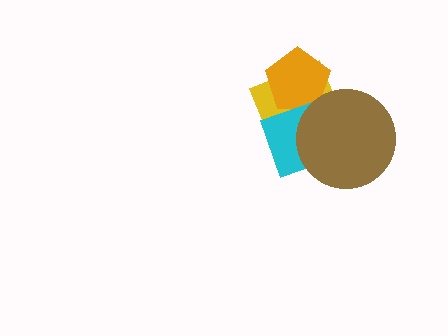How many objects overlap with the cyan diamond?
3 objects overlap with the cyan diamond.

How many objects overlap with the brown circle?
2 objects overlap with the brown circle.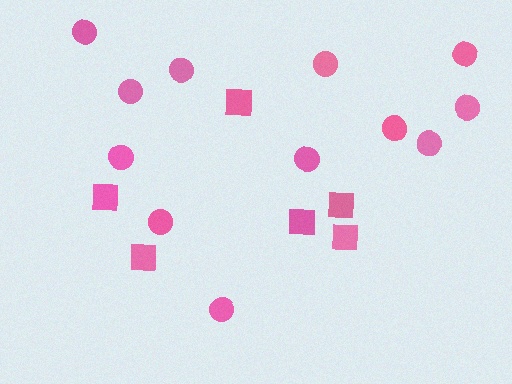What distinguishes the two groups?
There are 2 groups: one group of circles (12) and one group of squares (6).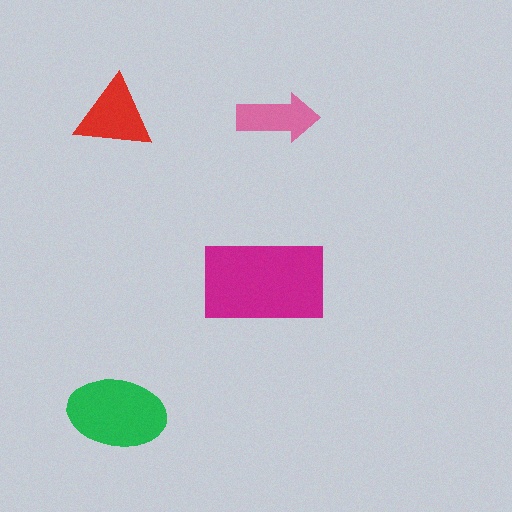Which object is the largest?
The magenta rectangle.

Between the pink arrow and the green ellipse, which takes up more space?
The green ellipse.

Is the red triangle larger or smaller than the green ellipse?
Smaller.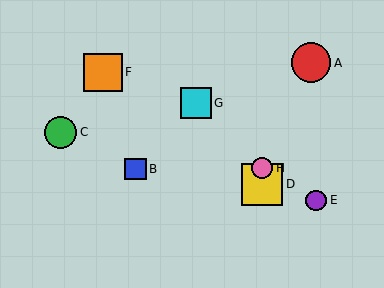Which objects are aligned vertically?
Objects D, H are aligned vertically.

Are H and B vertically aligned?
No, H is at x≈262 and B is at x≈136.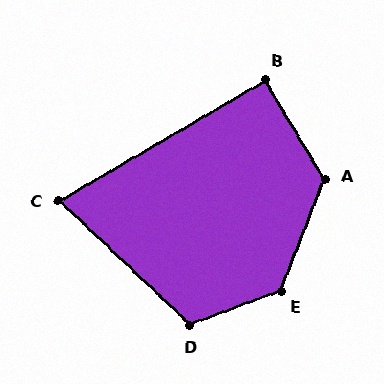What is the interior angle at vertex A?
Approximately 127 degrees (obtuse).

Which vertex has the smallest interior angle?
C, at approximately 74 degrees.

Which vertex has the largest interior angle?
E, at approximately 132 degrees.